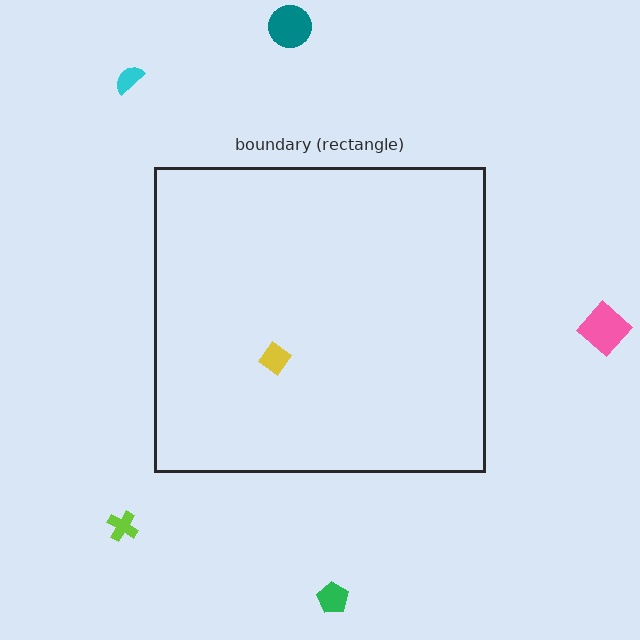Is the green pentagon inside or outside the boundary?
Outside.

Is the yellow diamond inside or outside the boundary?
Inside.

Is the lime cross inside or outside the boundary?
Outside.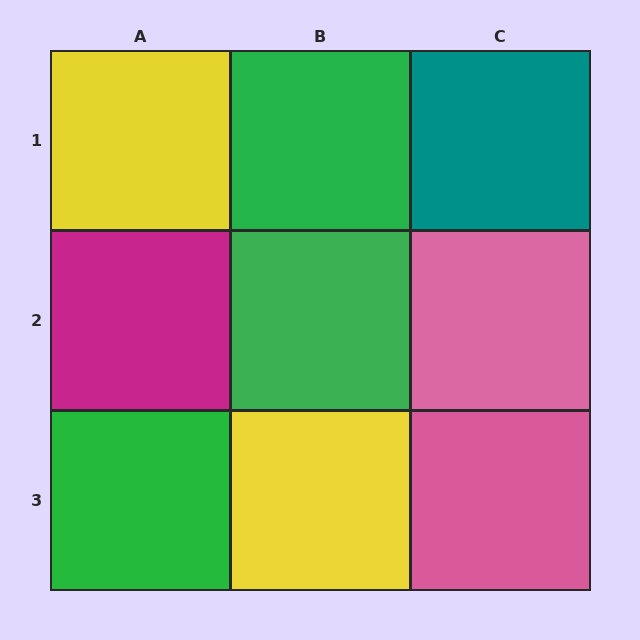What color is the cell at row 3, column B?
Yellow.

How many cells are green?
3 cells are green.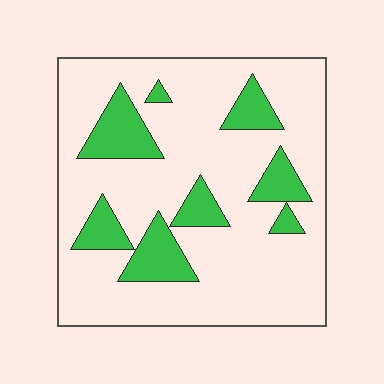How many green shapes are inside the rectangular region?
8.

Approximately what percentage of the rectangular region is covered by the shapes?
Approximately 20%.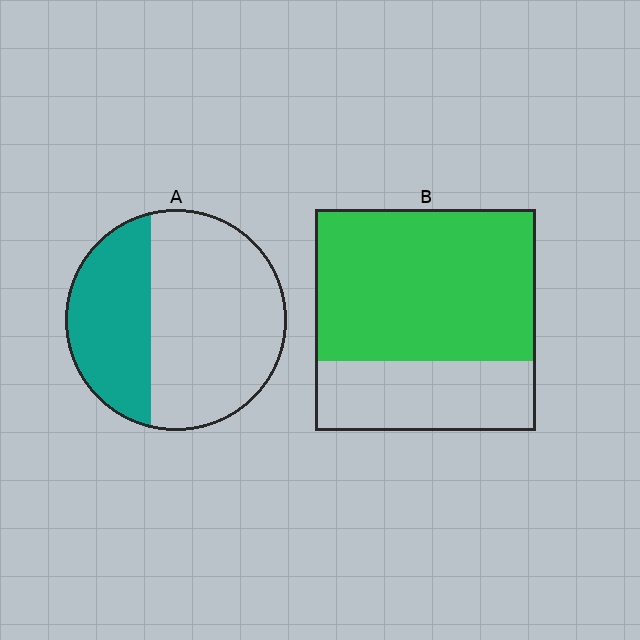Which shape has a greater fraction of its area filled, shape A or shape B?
Shape B.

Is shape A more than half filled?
No.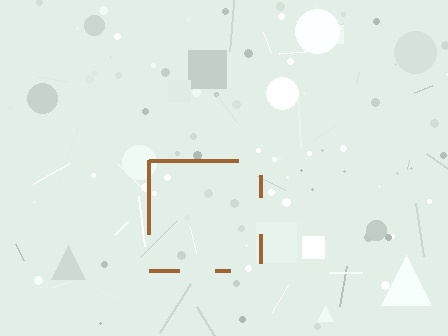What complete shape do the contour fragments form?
The contour fragments form a square.